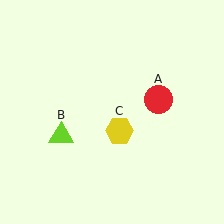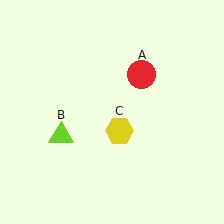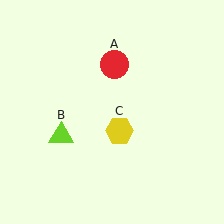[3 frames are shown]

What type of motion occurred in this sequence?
The red circle (object A) rotated counterclockwise around the center of the scene.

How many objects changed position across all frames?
1 object changed position: red circle (object A).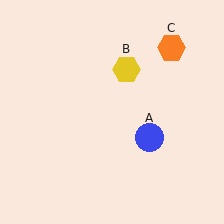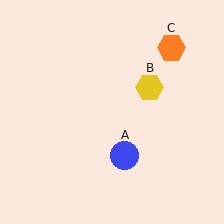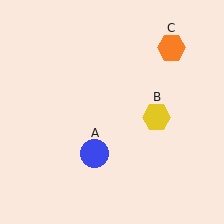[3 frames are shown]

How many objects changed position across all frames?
2 objects changed position: blue circle (object A), yellow hexagon (object B).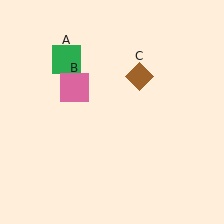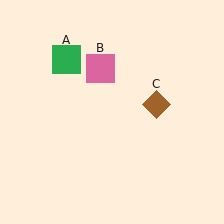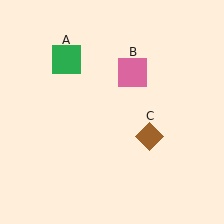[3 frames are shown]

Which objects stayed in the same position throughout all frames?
Green square (object A) remained stationary.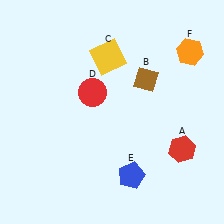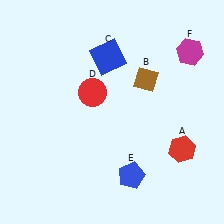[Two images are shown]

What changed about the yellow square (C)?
In Image 1, C is yellow. In Image 2, it changed to blue.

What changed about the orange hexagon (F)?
In Image 1, F is orange. In Image 2, it changed to magenta.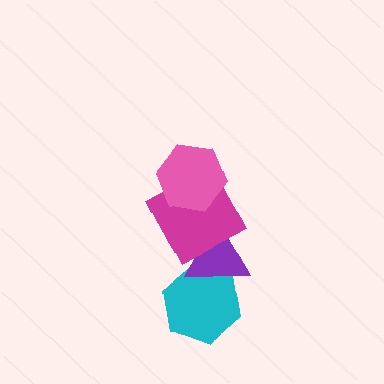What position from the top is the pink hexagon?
The pink hexagon is 1st from the top.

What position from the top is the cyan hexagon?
The cyan hexagon is 4th from the top.